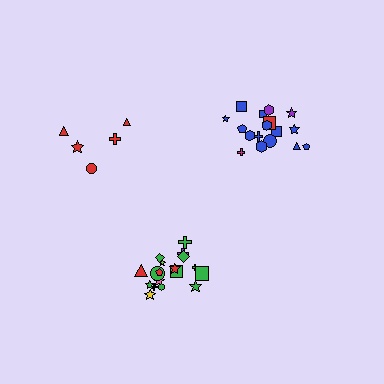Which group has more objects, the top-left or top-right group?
The top-right group.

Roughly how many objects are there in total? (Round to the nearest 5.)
Roughly 40 objects in total.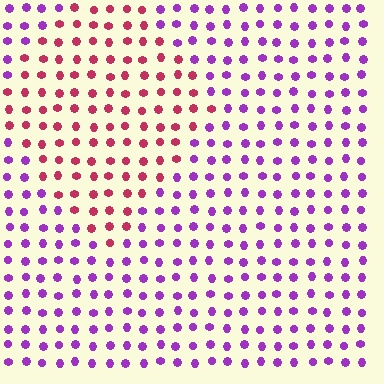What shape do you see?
I see a diamond.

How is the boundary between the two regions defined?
The boundary is defined purely by a slight shift in hue (about 56 degrees). Spacing, size, and orientation are identical on both sides.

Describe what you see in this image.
The image is filled with small purple elements in a uniform arrangement. A diamond-shaped region is visible where the elements are tinted to a slightly different hue, forming a subtle color boundary.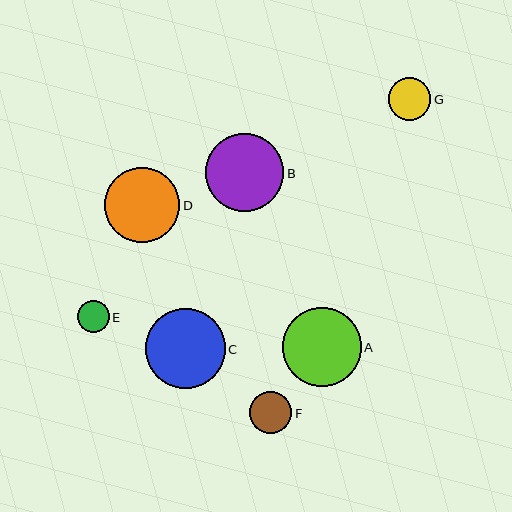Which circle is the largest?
Circle C is the largest with a size of approximately 80 pixels.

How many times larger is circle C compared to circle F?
Circle C is approximately 1.9 times the size of circle F.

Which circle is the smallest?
Circle E is the smallest with a size of approximately 32 pixels.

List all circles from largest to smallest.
From largest to smallest: C, A, B, D, G, F, E.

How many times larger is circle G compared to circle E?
Circle G is approximately 1.3 times the size of circle E.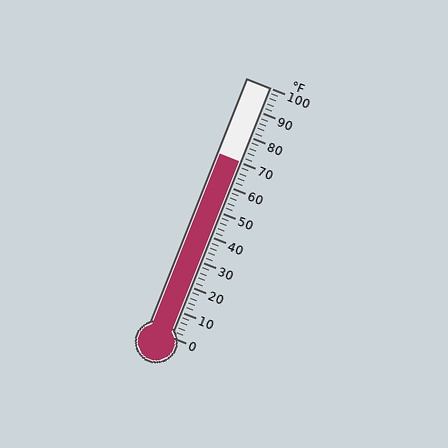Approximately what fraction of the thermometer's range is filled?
The thermometer is filled to approximately 70% of its range.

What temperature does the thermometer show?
The thermometer shows approximately 70°F.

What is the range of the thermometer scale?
The thermometer scale ranges from 0°F to 100°F.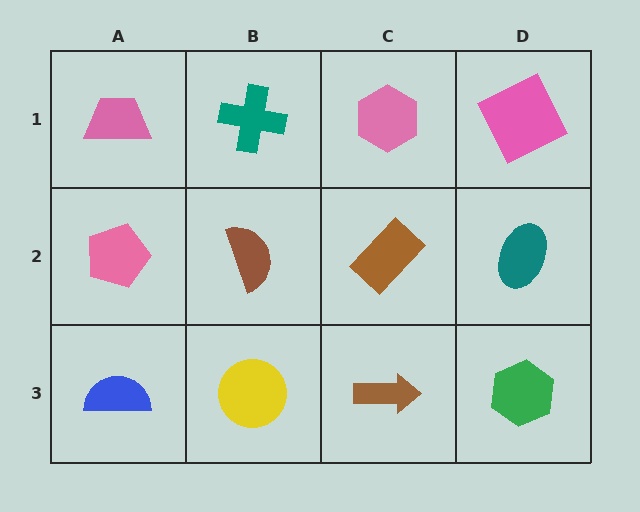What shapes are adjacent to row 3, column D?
A teal ellipse (row 2, column D), a brown arrow (row 3, column C).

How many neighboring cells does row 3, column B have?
3.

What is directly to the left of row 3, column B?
A blue semicircle.